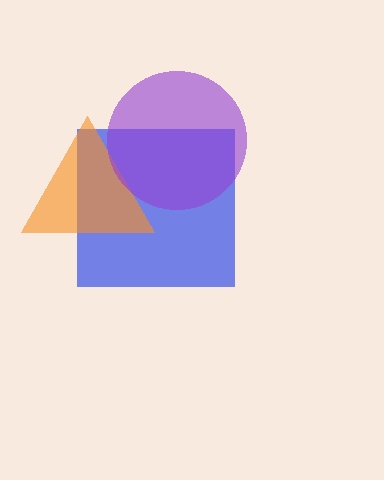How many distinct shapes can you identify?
There are 3 distinct shapes: a blue square, an orange triangle, a purple circle.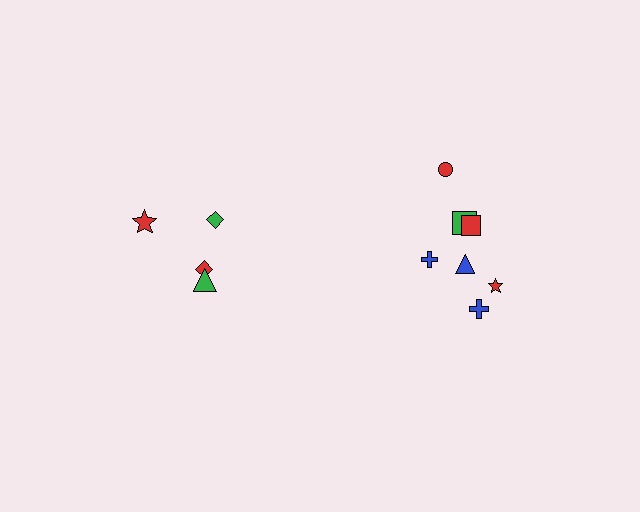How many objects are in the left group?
There are 4 objects.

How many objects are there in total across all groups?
There are 11 objects.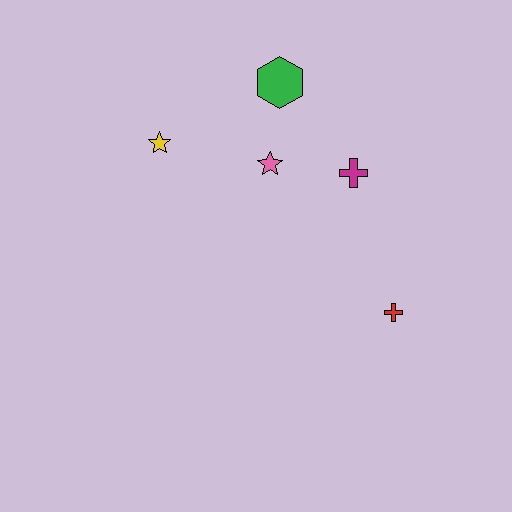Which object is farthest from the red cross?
The yellow star is farthest from the red cross.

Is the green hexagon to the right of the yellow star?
Yes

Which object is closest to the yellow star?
The pink star is closest to the yellow star.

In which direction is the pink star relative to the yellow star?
The pink star is to the right of the yellow star.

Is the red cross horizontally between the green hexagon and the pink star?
No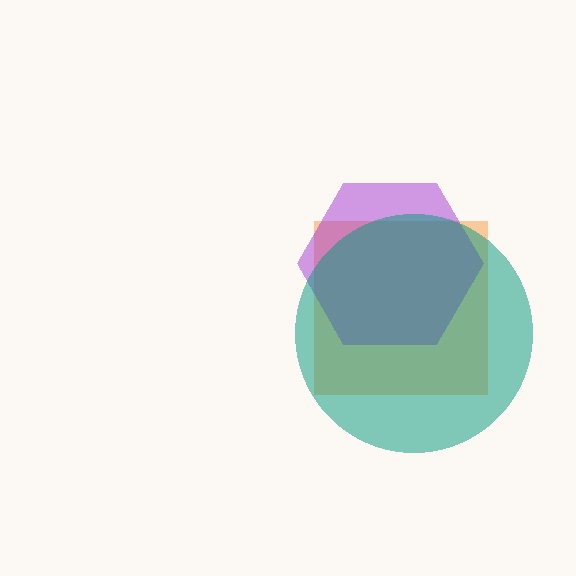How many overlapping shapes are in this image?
There are 3 overlapping shapes in the image.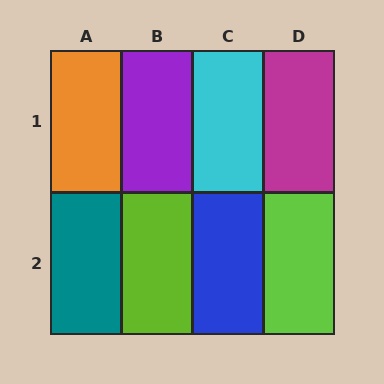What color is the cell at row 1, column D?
Magenta.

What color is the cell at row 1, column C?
Cyan.